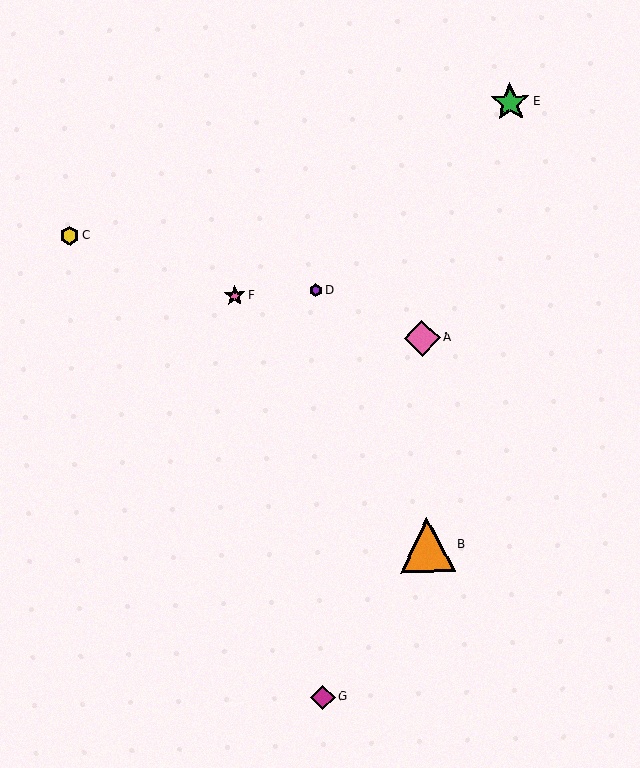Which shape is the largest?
The orange triangle (labeled B) is the largest.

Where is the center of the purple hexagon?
The center of the purple hexagon is at (316, 290).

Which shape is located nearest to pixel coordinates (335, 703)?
The magenta diamond (labeled G) at (323, 697) is nearest to that location.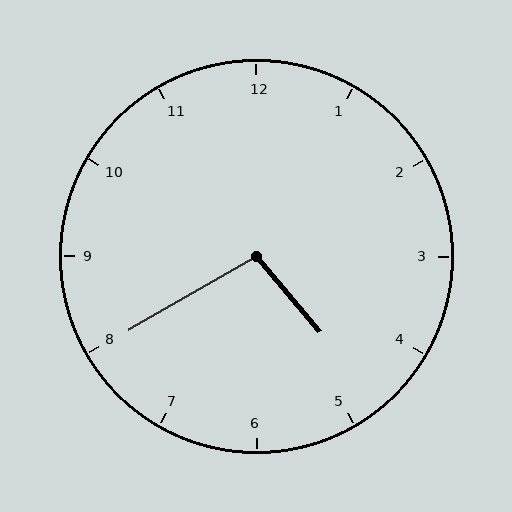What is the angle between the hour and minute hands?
Approximately 100 degrees.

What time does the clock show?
4:40.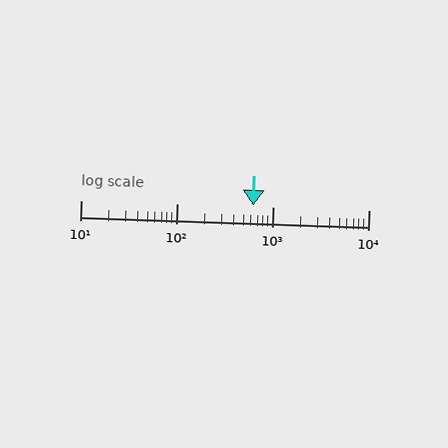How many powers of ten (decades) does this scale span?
The scale spans 3 decades, from 10 to 10000.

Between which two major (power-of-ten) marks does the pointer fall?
The pointer is between 100 and 1000.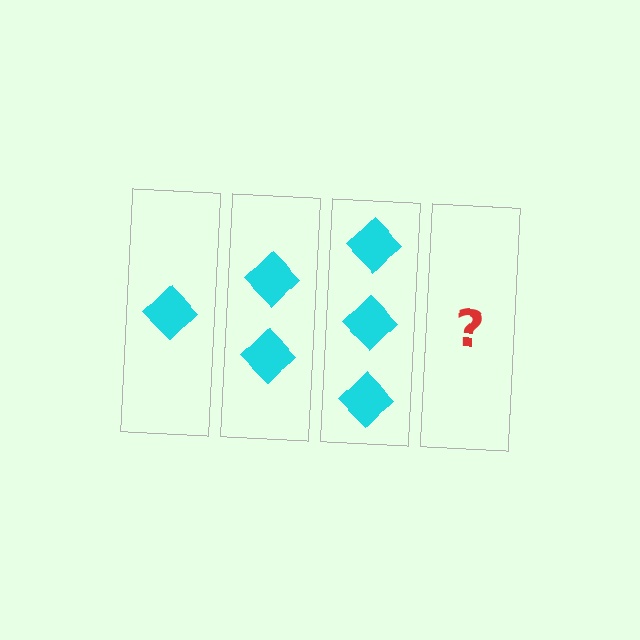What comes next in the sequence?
The next element should be 4 diamonds.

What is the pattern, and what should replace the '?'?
The pattern is that each step adds one more diamond. The '?' should be 4 diamonds.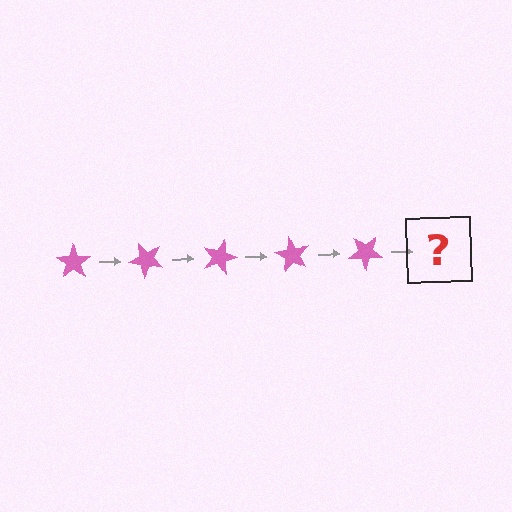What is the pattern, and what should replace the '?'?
The pattern is that the star rotates 45 degrees each step. The '?' should be a pink star rotated 225 degrees.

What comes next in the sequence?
The next element should be a pink star rotated 225 degrees.